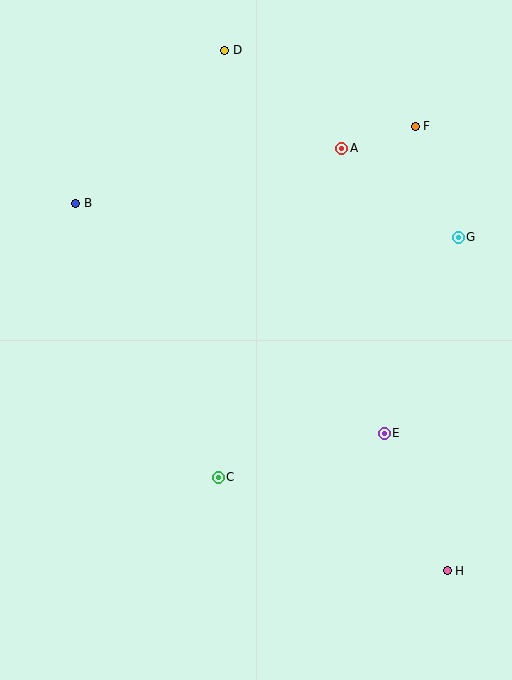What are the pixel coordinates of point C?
Point C is at (218, 477).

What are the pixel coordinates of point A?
Point A is at (342, 149).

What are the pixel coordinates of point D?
Point D is at (225, 50).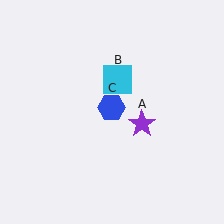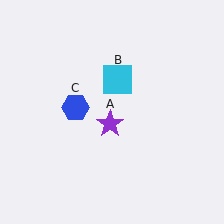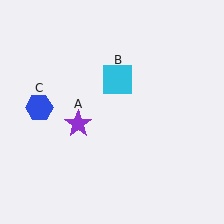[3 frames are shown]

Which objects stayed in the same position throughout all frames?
Cyan square (object B) remained stationary.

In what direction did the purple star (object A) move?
The purple star (object A) moved left.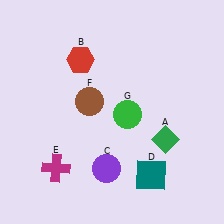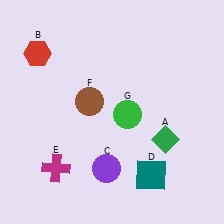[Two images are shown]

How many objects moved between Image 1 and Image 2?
1 object moved between the two images.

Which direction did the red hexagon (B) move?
The red hexagon (B) moved left.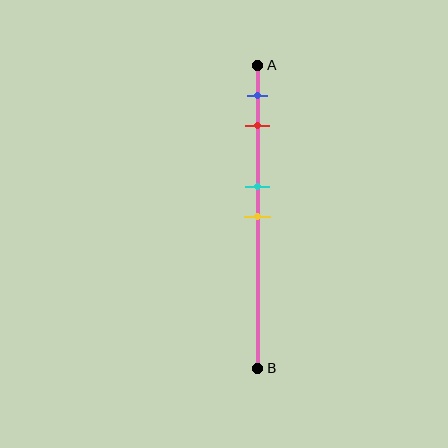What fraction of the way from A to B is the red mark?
The red mark is approximately 20% (0.2) of the way from A to B.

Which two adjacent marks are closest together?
The cyan and yellow marks are the closest adjacent pair.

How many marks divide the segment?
There are 4 marks dividing the segment.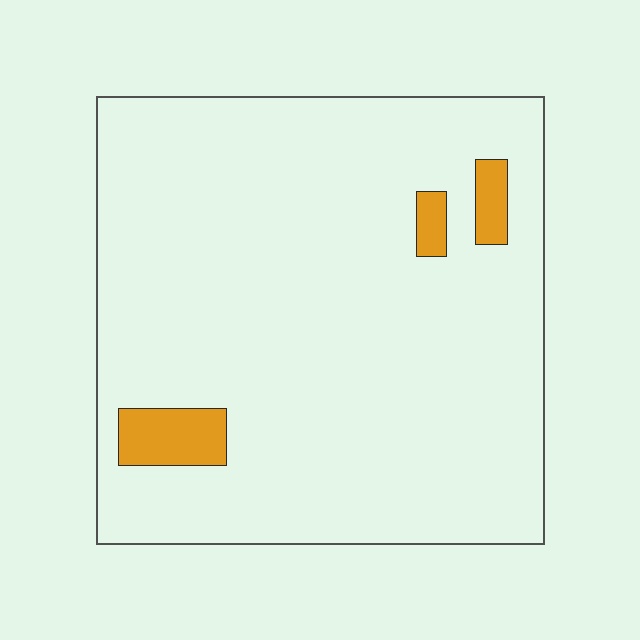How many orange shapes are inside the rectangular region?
3.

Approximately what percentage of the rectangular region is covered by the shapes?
Approximately 5%.